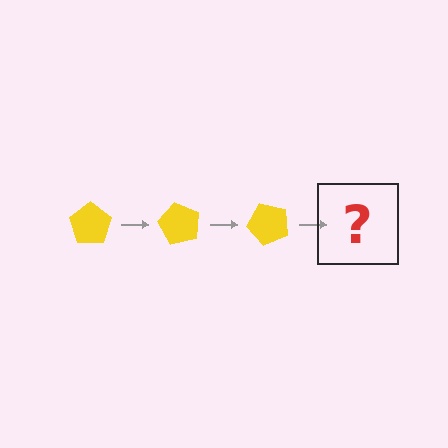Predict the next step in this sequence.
The next step is a yellow pentagon rotated 180 degrees.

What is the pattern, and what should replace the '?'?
The pattern is that the pentagon rotates 60 degrees each step. The '?' should be a yellow pentagon rotated 180 degrees.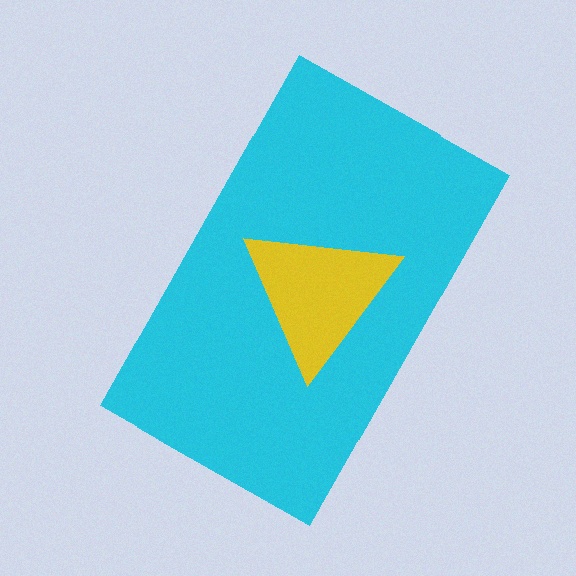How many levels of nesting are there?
2.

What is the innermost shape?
The yellow triangle.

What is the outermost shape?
The cyan rectangle.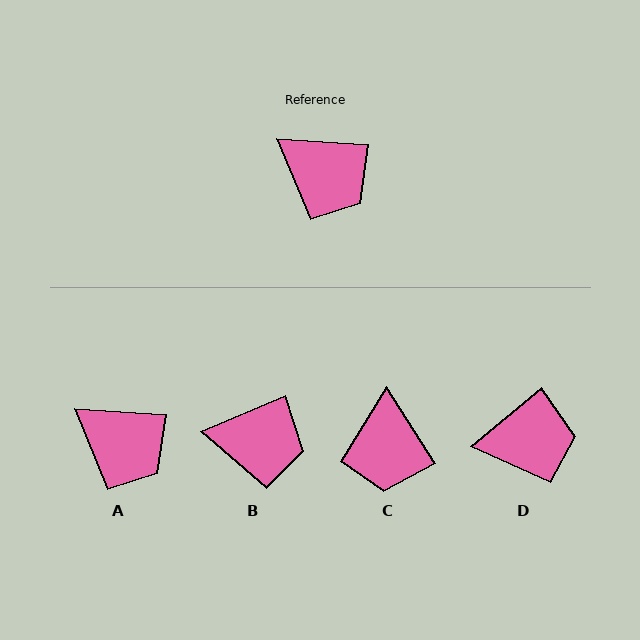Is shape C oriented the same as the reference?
No, it is off by about 54 degrees.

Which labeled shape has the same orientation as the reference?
A.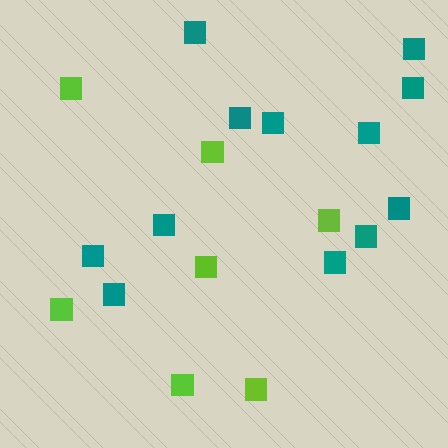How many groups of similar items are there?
There are 2 groups: one group of lime squares (7) and one group of teal squares (12).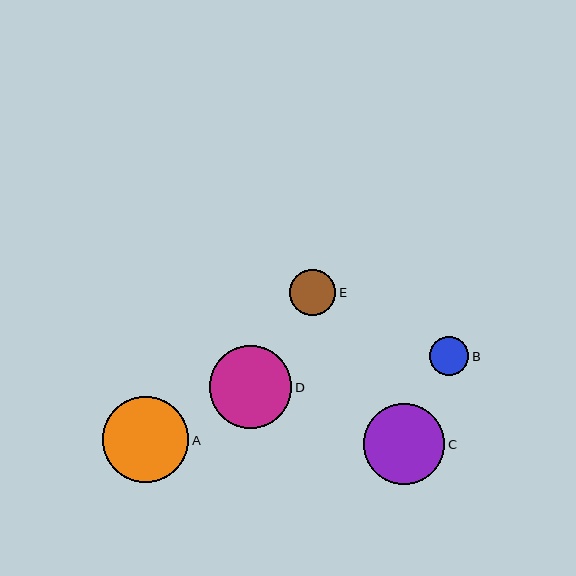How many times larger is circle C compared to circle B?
Circle C is approximately 2.1 times the size of circle B.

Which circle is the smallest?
Circle B is the smallest with a size of approximately 39 pixels.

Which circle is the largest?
Circle A is the largest with a size of approximately 86 pixels.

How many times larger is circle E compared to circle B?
Circle E is approximately 1.2 times the size of circle B.